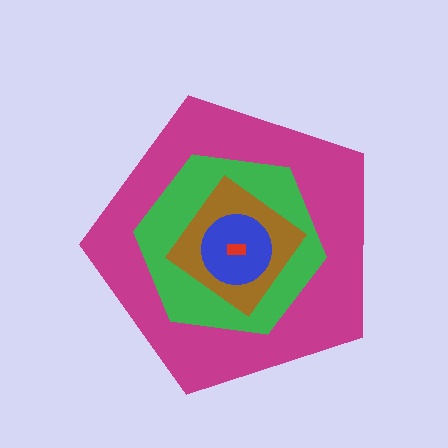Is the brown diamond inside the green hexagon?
Yes.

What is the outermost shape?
The magenta pentagon.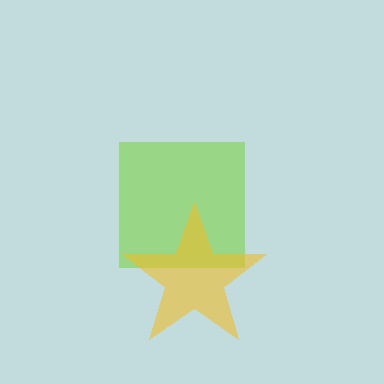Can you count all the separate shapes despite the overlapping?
Yes, there are 2 separate shapes.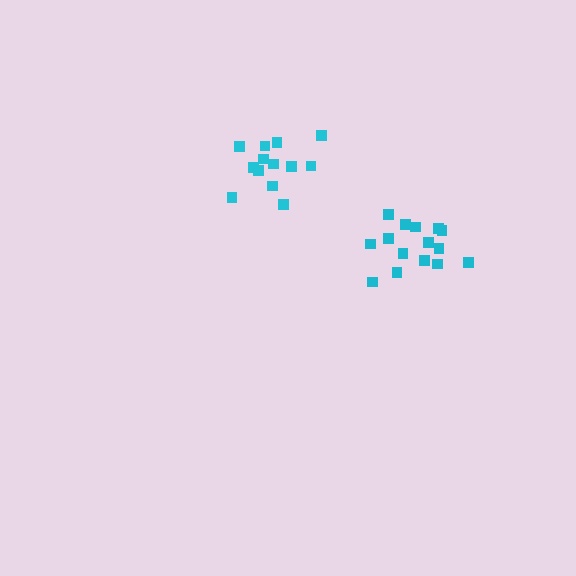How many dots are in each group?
Group 1: 15 dots, Group 2: 13 dots (28 total).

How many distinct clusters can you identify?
There are 2 distinct clusters.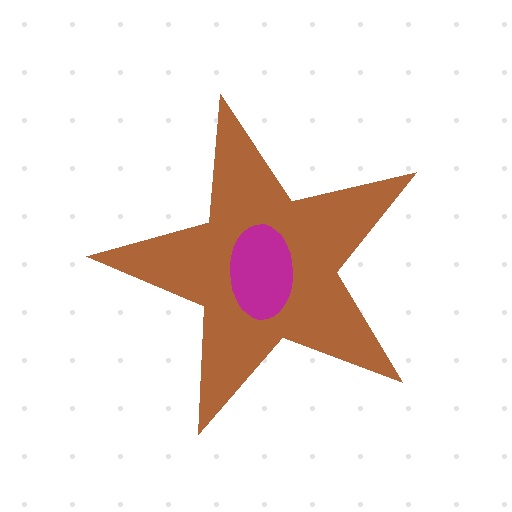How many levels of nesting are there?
2.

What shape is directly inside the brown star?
The magenta ellipse.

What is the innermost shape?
The magenta ellipse.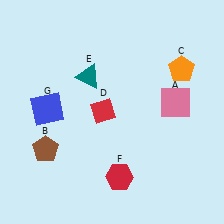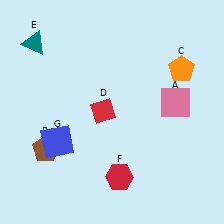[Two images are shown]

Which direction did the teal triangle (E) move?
The teal triangle (E) moved left.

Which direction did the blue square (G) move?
The blue square (G) moved down.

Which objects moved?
The objects that moved are: the teal triangle (E), the blue square (G).